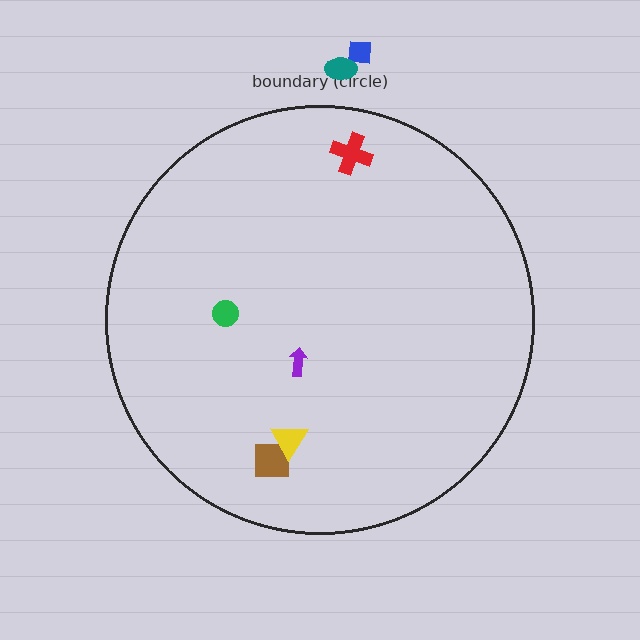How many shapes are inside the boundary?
5 inside, 2 outside.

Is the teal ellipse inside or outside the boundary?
Outside.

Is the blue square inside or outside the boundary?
Outside.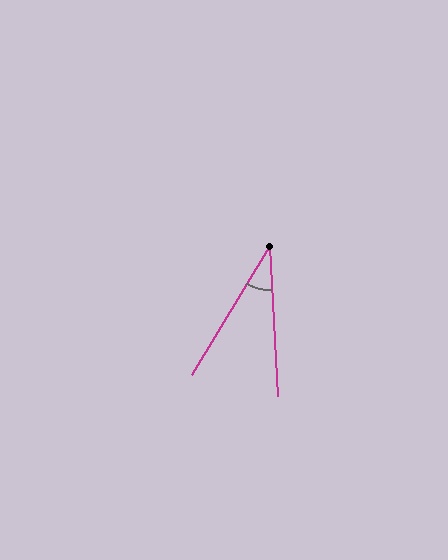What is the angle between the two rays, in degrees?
Approximately 34 degrees.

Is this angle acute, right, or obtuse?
It is acute.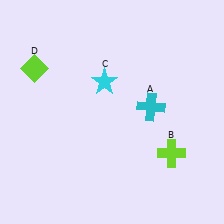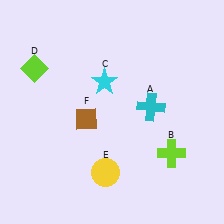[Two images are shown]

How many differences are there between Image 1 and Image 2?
There are 2 differences between the two images.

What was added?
A yellow circle (E), a brown diamond (F) were added in Image 2.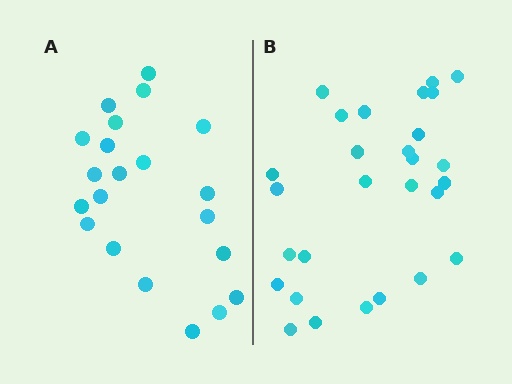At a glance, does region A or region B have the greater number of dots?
Region B (the right region) has more dots.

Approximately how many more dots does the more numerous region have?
Region B has roughly 8 or so more dots than region A.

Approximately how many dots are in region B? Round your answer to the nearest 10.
About 30 dots. (The exact count is 28, which rounds to 30.)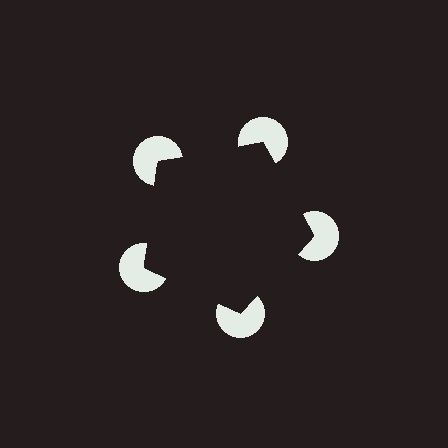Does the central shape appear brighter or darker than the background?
It typically appears slightly darker than the background, even though no actual brightness change is drawn.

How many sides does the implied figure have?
5 sides.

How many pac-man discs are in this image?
There are 5 — one at each vertex of the illusory pentagon.